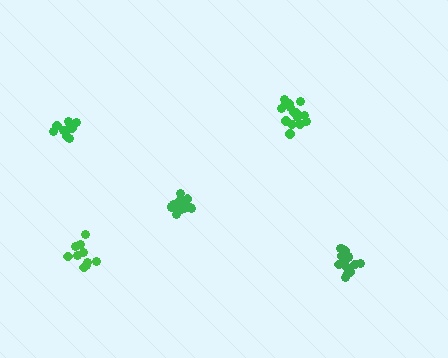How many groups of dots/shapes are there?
There are 5 groups.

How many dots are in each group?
Group 1: 15 dots, Group 2: 15 dots, Group 3: 14 dots, Group 4: 11 dots, Group 5: 10 dots (65 total).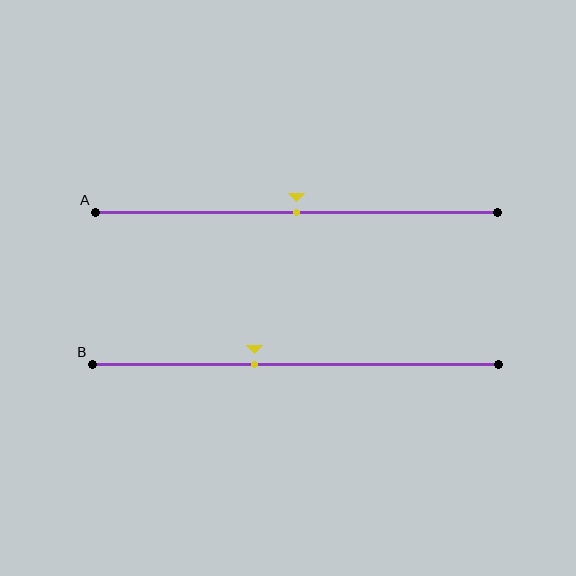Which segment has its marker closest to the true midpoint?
Segment A has its marker closest to the true midpoint.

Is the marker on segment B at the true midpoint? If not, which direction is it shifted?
No, the marker on segment B is shifted to the left by about 10% of the segment length.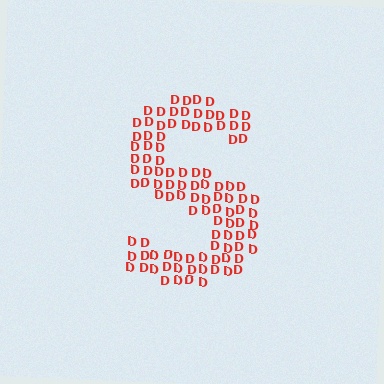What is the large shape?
The large shape is the letter S.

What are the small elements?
The small elements are letter D's.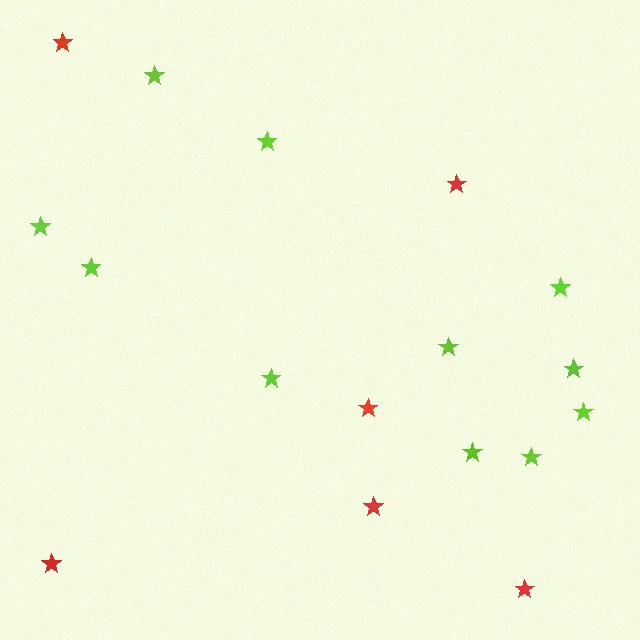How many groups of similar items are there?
There are 2 groups: one group of lime stars (11) and one group of red stars (6).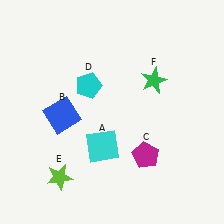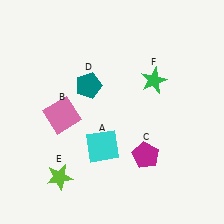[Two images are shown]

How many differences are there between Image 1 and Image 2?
There are 2 differences between the two images.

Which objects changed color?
B changed from blue to pink. D changed from cyan to teal.